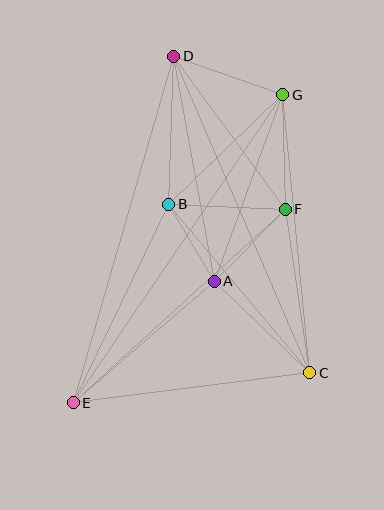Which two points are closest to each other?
Points A and B are closest to each other.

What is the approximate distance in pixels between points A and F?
The distance between A and F is approximately 101 pixels.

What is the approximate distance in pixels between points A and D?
The distance between A and D is approximately 229 pixels.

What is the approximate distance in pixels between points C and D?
The distance between C and D is approximately 345 pixels.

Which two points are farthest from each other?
Points E and G are farthest from each other.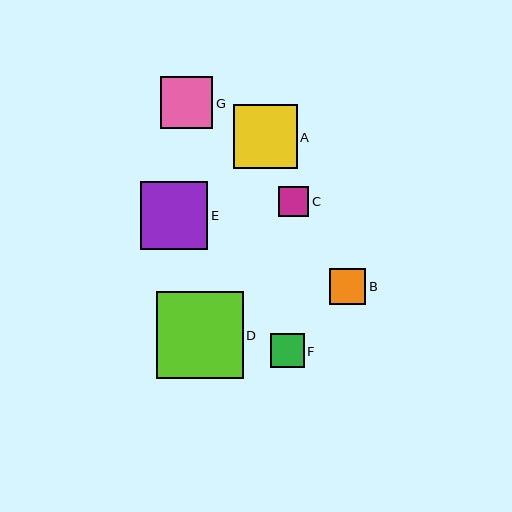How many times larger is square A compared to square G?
Square A is approximately 1.2 times the size of square G.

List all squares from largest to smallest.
From largest to smallest: D, E, A, G, B, F, C.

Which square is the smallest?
Square C is the smallest with a size of approximately 30 pixels.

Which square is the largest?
Square D is the largest with a size of approximately 86 pixels.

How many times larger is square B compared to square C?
Square B is approximately 1.2 times the size of square C.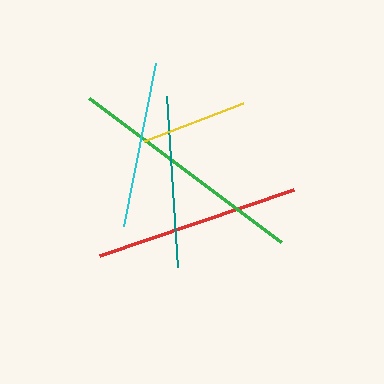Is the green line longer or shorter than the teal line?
The green line is longer than the teal line.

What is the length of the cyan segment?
The cyan segment is approximately 166 pixels long.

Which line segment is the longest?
The green line is the longest at approximately 241 pixels.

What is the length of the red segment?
The red segment is approximately 206 pixels long.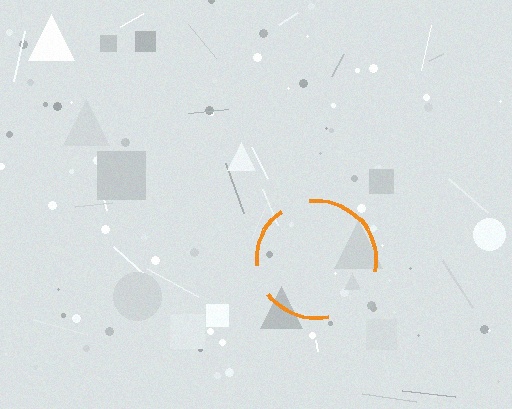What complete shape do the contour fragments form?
The contour fragments form a circle.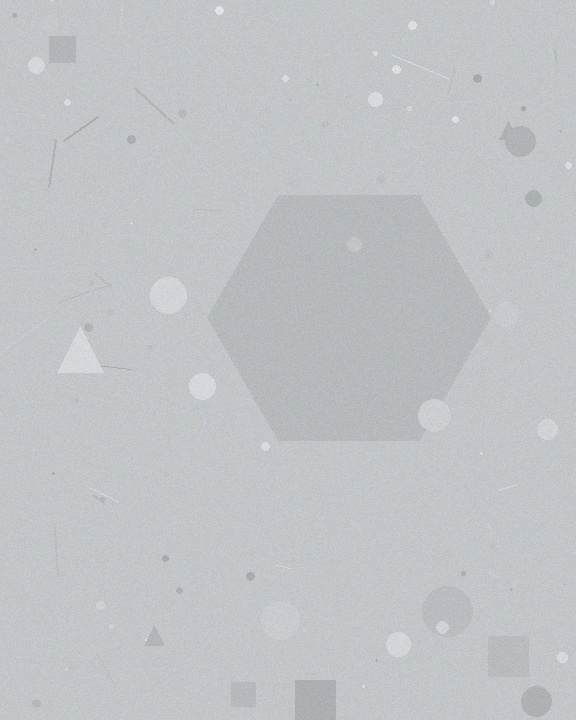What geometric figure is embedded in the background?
A hexagon is embedded in the background.